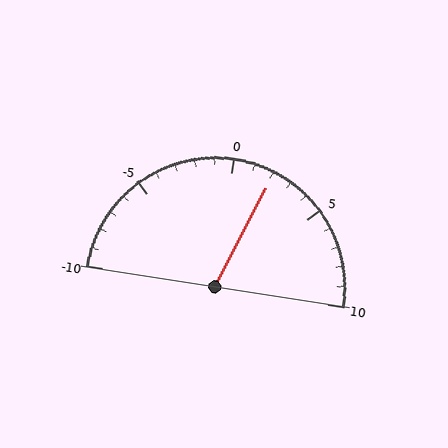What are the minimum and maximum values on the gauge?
The gauge ranges from -10 to 10.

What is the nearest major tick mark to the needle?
The nearest major tick mark is 0.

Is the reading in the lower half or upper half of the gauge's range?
The reading is in the upper half of the range (-10 to 10).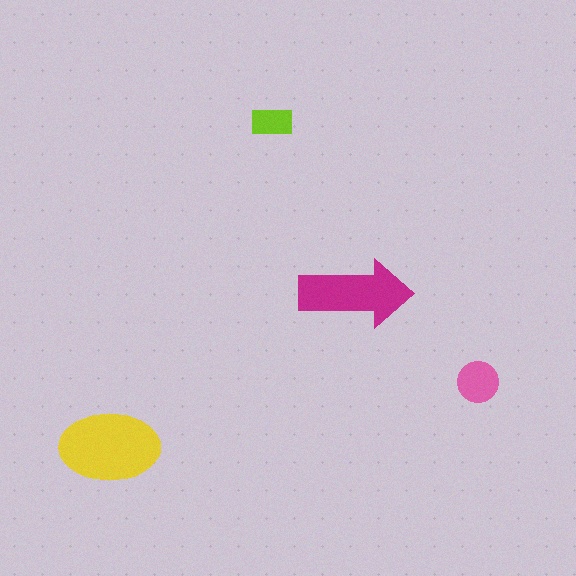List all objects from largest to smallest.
The yellow ellipse, the magenta arrow, the pink circle, the lime rectangle.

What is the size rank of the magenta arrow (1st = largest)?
2nd.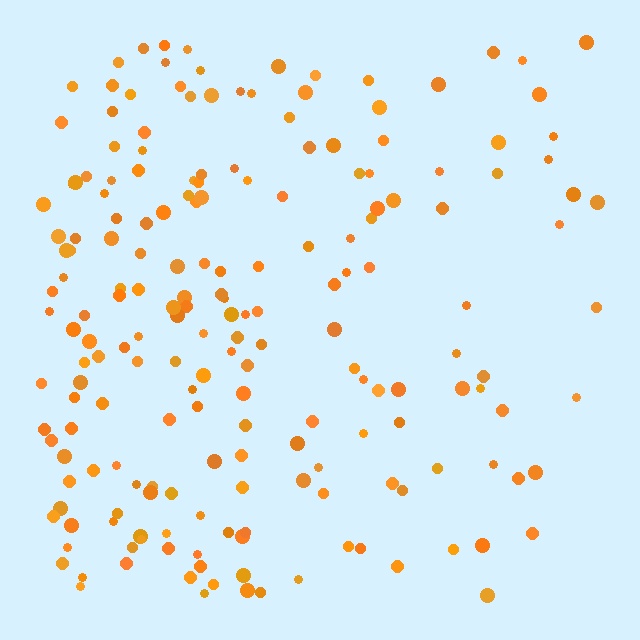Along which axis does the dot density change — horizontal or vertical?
Horizontal.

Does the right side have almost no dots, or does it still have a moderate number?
Still a moderate number, just noticeably fewer than the left.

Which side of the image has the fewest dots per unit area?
The right.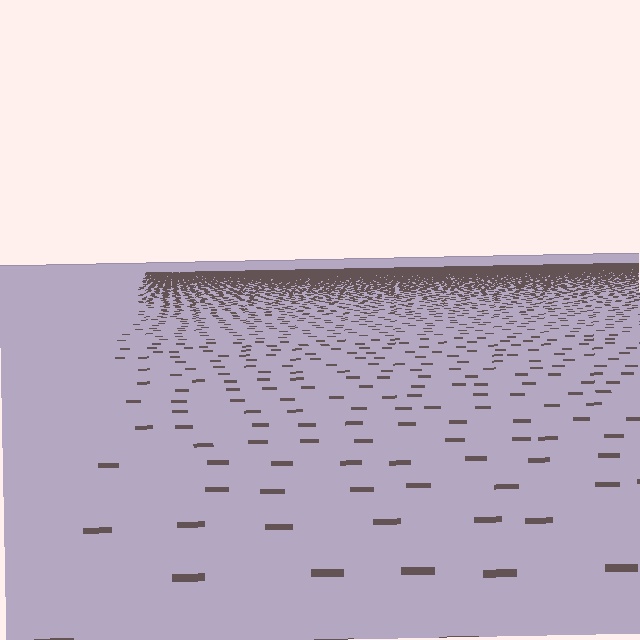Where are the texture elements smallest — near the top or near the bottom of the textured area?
Near the top.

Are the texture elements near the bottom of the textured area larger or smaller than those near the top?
Larger. Near the bottom, elements are closer to the viewer and appear at a bigger on-screen size.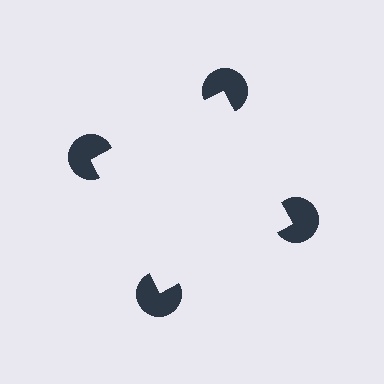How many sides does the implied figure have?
4 sides.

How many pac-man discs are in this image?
There are 4 — one at each vertex of the illusory square.